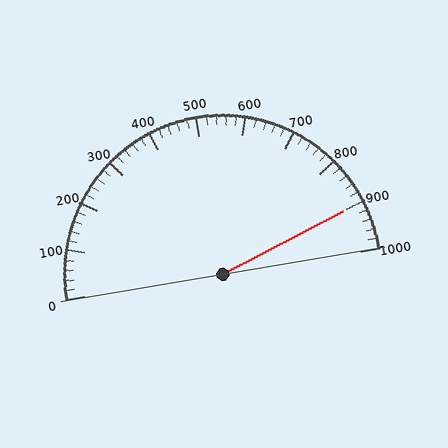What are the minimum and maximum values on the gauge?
The gauge ranges from 0 to 1000.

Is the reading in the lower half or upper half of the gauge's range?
The reading is in the upper half of the range (0 to 1000).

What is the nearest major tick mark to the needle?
The nearest major tick mark is 900.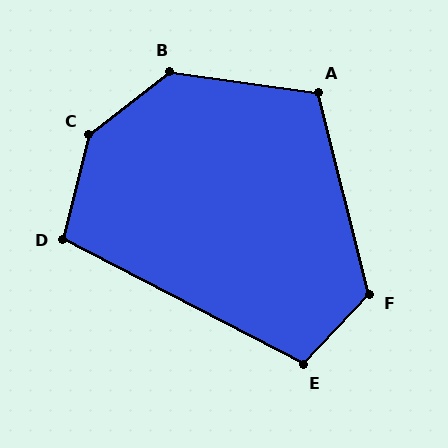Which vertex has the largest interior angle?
C, at approximately 142 degrees.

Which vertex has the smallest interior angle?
D, at approximately 103 degrees.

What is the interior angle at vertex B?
Approximately 134 degrees (obtuse).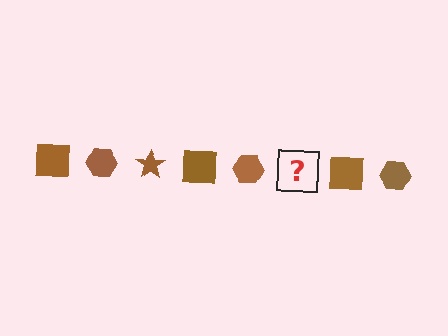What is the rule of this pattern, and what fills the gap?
The rule is that the pattern cycles through square, hexagon, star shapes in brown. The gap should be filled with a brown star.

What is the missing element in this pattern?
The missing element is a brown star.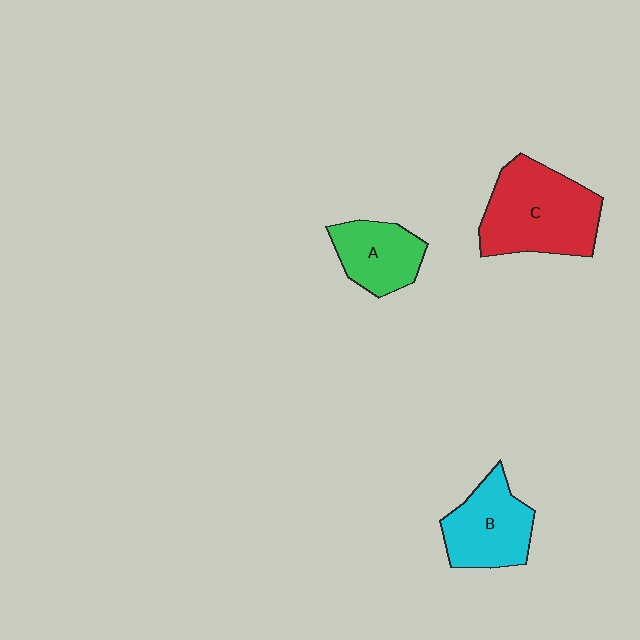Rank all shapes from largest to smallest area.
From largest to smallest: C (red), B (cyan), A (green).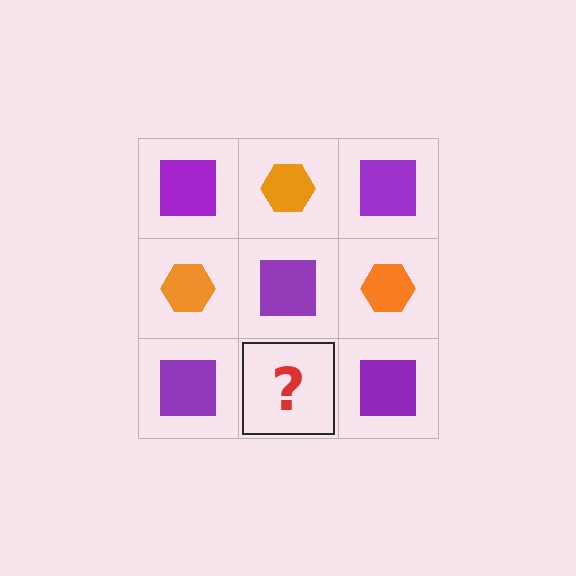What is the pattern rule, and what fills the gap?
The rule is that it alternates purple square and orange hexagon in a checkerboard pattern. The gap should be filled with an orange hexagon.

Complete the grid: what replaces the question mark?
The question mark should be replaced with an orange hexagon.